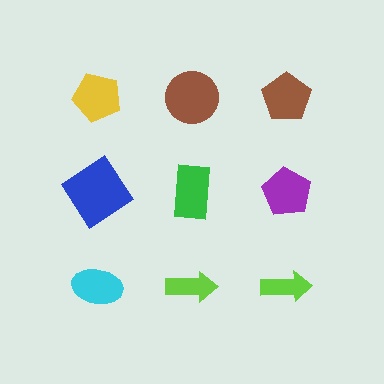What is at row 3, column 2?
A lime arrow.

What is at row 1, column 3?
A brown pentagon.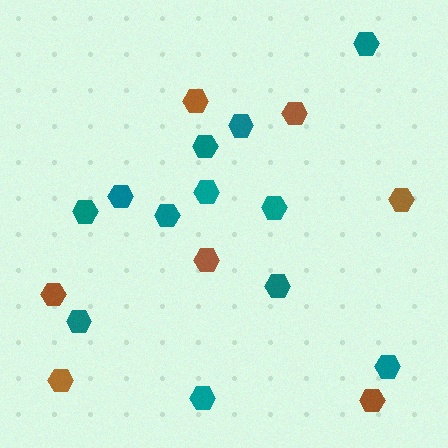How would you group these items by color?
There are 2 groups: one group of teal hexagons (12) and one group of brown hexagons (7).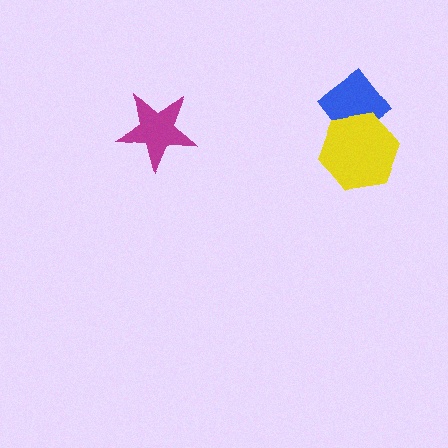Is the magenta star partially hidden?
No, no other shape covers it.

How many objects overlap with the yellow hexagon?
1 object overlaps with the yellow hexagon.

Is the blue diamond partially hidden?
Yes, it is partially covered by another shape.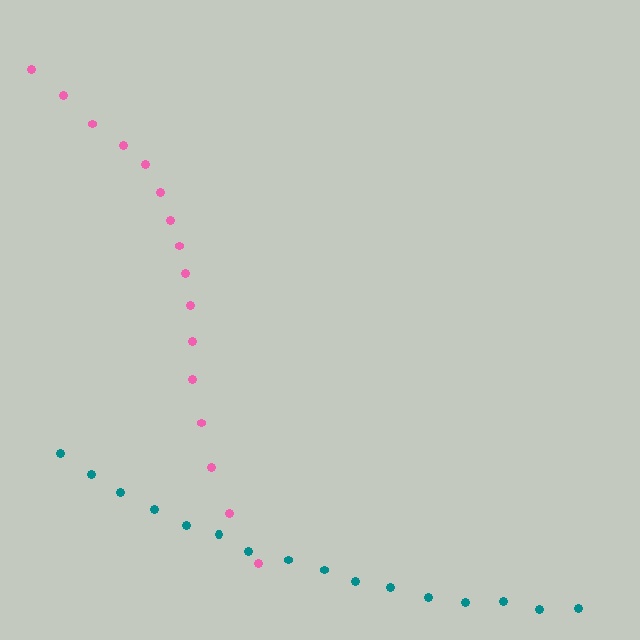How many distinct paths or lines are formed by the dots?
There are 2 distinct paths.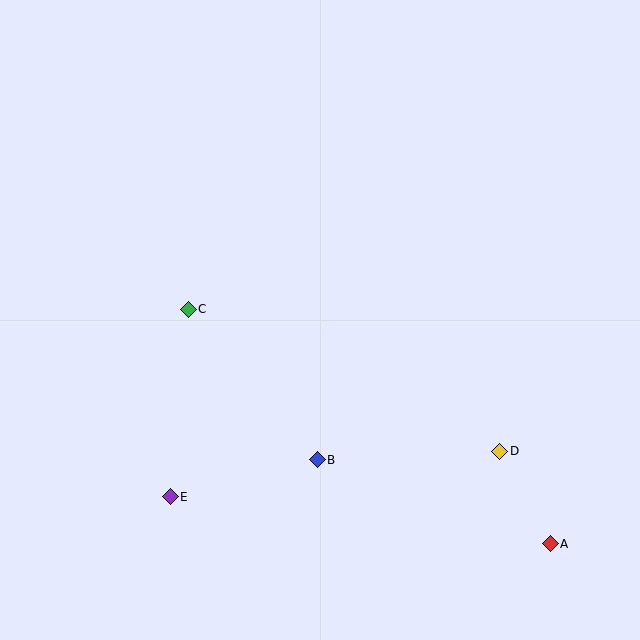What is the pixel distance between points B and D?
The distance between B and D is 183 pixels.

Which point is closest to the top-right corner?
Point D is closest to the top-right corner.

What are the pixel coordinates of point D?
Point D is at (500, 451).